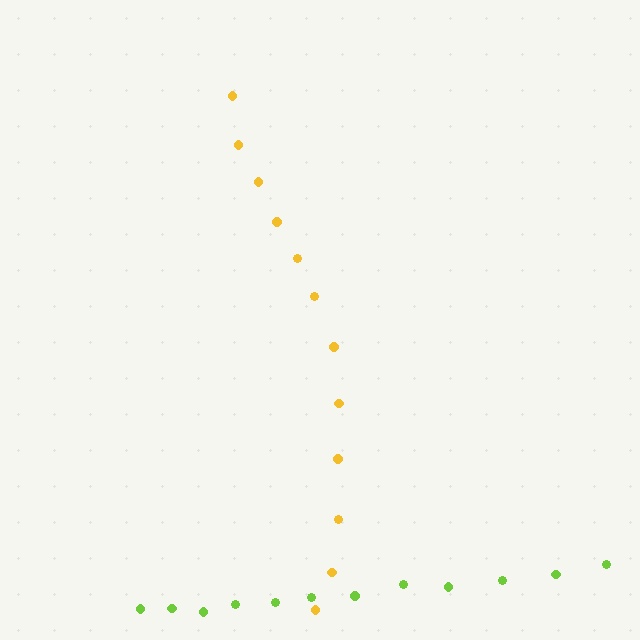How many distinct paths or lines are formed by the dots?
There are 2 distinct paths.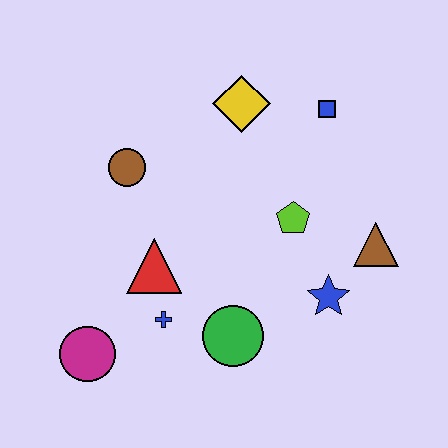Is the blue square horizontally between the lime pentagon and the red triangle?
No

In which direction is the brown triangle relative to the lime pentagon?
The brown triangle is to the right of the lime pentagon.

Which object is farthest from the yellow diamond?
The magenta circle is farthest from the yellow diamond.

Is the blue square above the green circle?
Yes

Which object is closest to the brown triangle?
The blue star is closest to the brown triangle.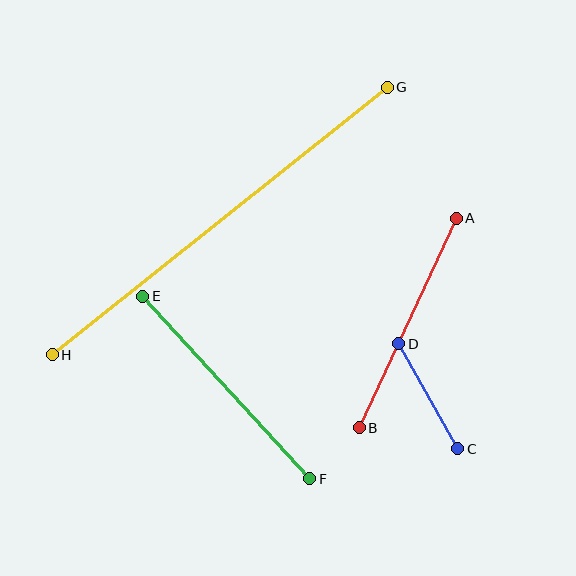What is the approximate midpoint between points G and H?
The midpoint is at approximately (220, 221) pixels.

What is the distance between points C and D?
The distance is approximately 121 pixels.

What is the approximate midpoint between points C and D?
The midpoint is at approximately (428, 396) pixels.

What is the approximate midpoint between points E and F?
The midpoint is at approximately (226, 388) pixels.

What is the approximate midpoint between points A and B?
The midpoint is at approximately (408, 323) pixels.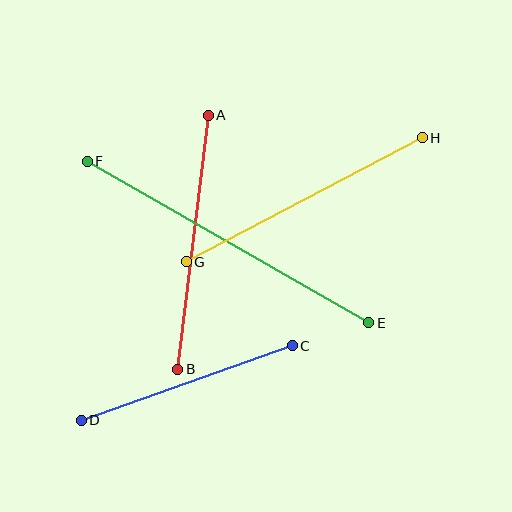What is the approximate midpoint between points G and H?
The midpoint is at approximately (304, 200) pixels.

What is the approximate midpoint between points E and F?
The midpoint is at approximately (228, 242) pixels.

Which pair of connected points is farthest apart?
Points E and F are farthest apart.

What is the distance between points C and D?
The distance is approximately 224 pixels.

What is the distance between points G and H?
The distance is approximately 267 pixels.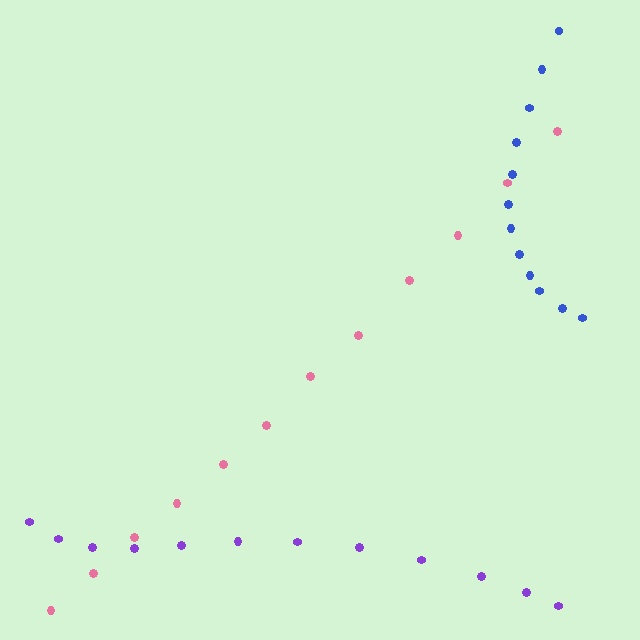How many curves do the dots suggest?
There are 3 distinct paths.